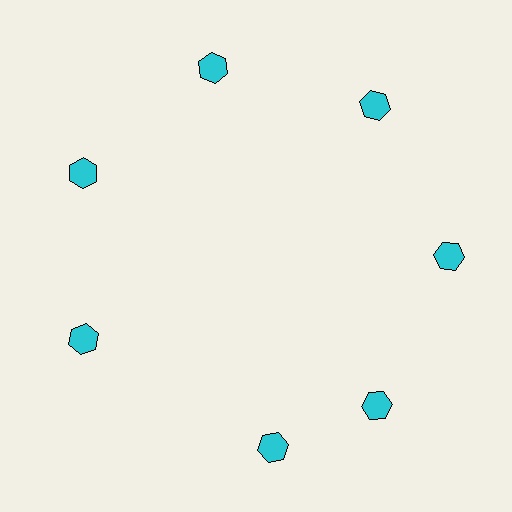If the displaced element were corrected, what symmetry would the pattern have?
It would have 7-fold rotational symmetry — the pattern would map onto itself every 51 degrees.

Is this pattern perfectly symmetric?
No. The 7 cyan hexagons are arranged in a ring, but one element near the 6 o'clock position is rotated out of alignment along the ring, breaking the 7-fold rotational symmetry.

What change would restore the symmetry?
The symmetry would be restored by rotating it back into even spacing with its neighbors so that all 7 hexagons sit at equal angles and equal distance from the center.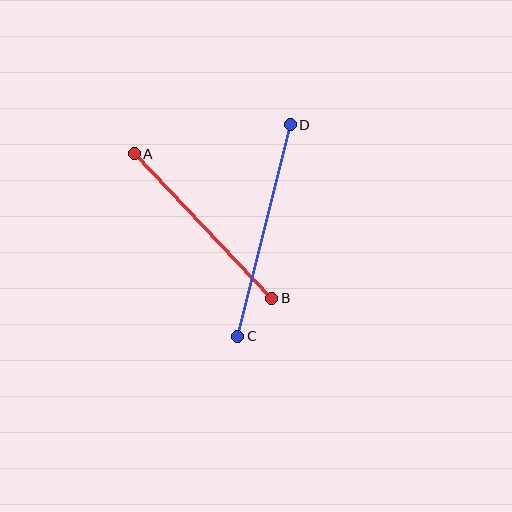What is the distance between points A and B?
The distance is approximately 199 pixels.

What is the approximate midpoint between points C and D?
The midpoint is at approximately (264, 231) pixels.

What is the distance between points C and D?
The distance is approximately 218 pixels.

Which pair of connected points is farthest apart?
Points C and D are farthest apart.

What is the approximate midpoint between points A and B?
The midpoint is at approximately (203, 226) pixels.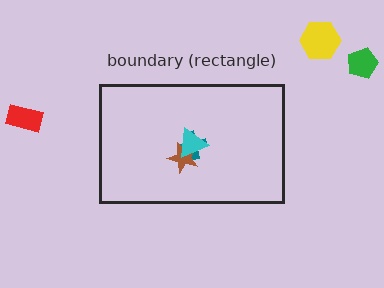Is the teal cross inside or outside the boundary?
Inside.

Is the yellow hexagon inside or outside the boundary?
Outside.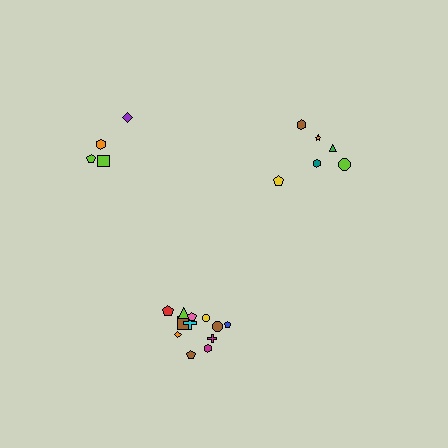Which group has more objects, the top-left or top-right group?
The top-right group.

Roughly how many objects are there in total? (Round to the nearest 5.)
Roughly 20 objects in total.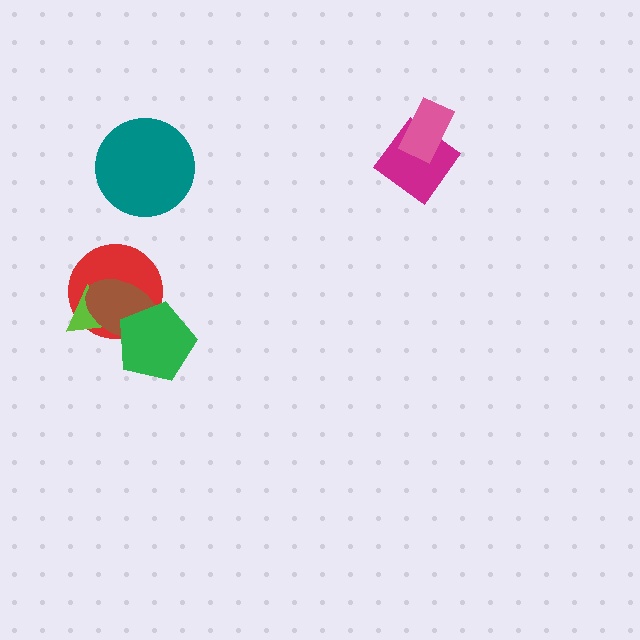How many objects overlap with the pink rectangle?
1 object overlaps with the pink rectangle.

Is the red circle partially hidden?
Yes, it is partially covered by another shape.